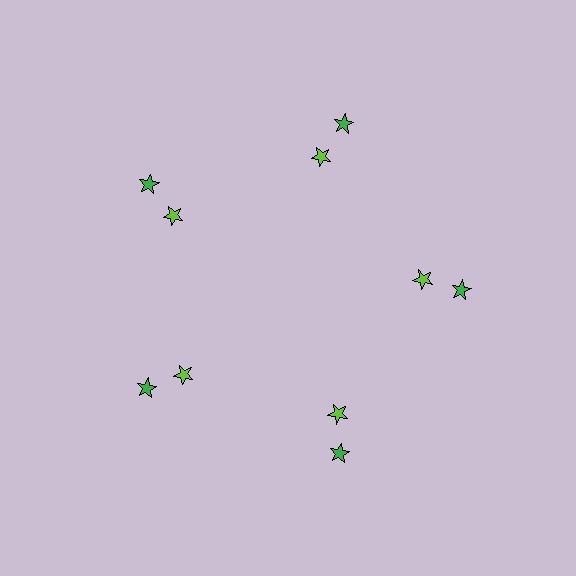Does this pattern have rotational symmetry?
Yes, this pattern has 5-fold rotational symmetry. It looks the same after rotating 72 degrees around the center.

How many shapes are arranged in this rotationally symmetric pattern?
There are 10 shapes, arranged in 5 groups of 2.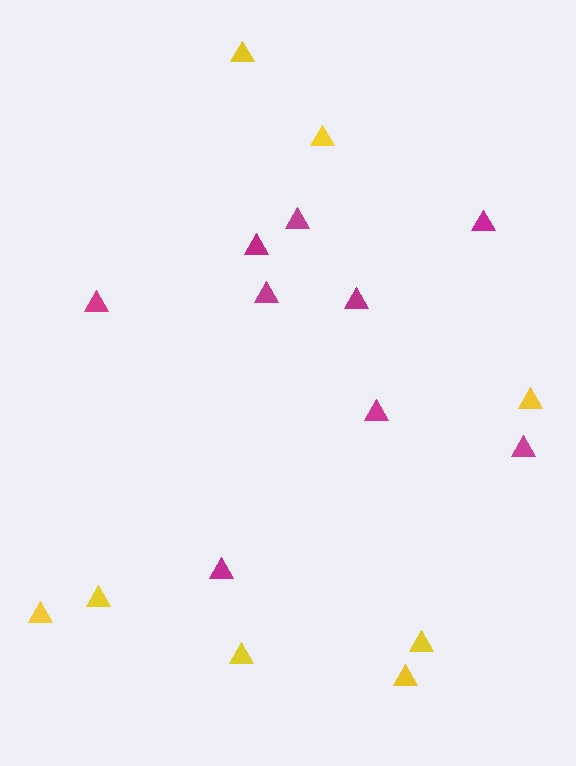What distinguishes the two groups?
There are 2 groups: one group of yellow triangles (8) and one group of magenta triangles (9).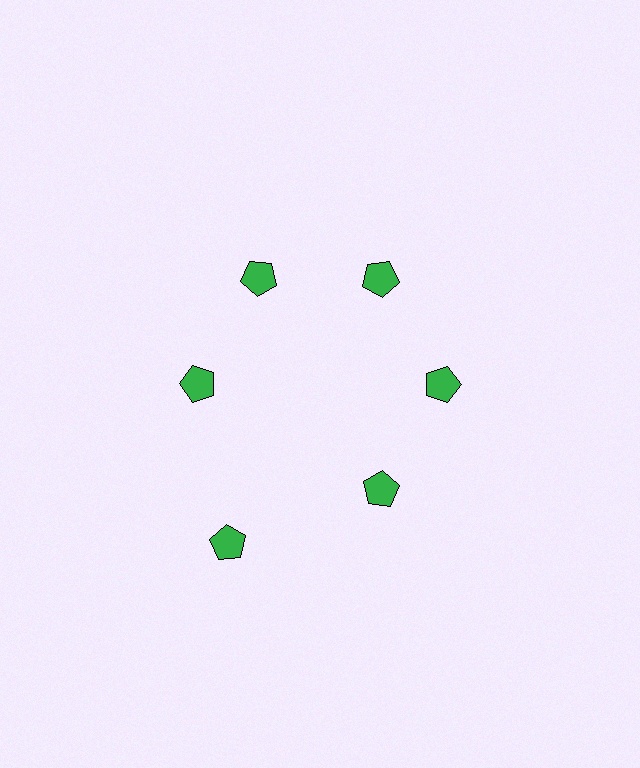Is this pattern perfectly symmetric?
No. The 6 green pentagons are arranged in a ring, but one element near the 7 o'clock position is pushed outward from the center, breaking the 6-fold rotational symmetry.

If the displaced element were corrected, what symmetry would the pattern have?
It would have 6-fold rotational symmetry — the pattern would map onto itself every 60 degrees.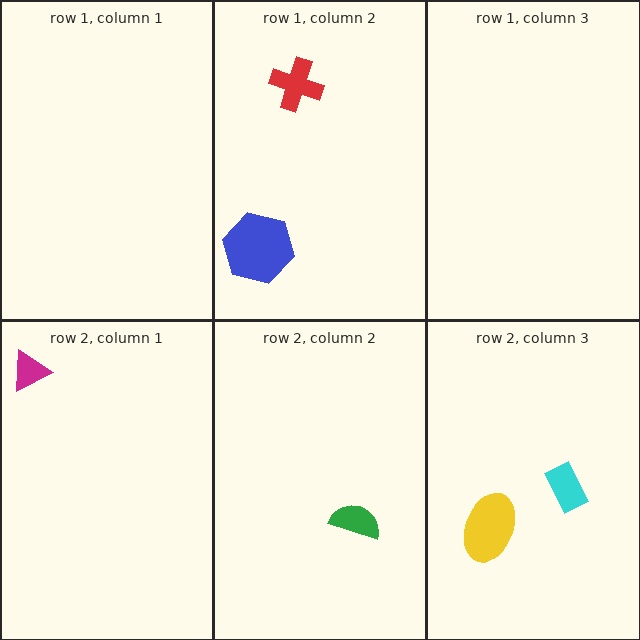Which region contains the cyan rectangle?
The row 2, column 3 region.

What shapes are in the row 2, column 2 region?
The green semicircle.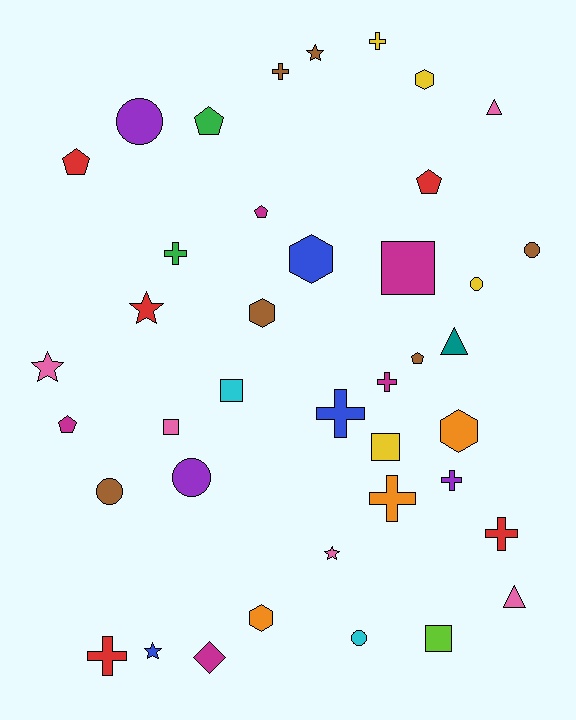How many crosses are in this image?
There are 9 crosses.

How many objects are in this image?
There are 40 objects.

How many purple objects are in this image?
There are 3 purple objects.